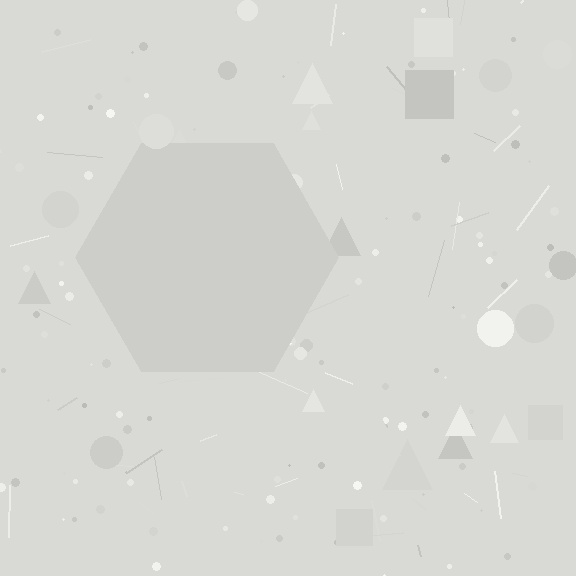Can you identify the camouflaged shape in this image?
The camouflaged shape is a hexagon.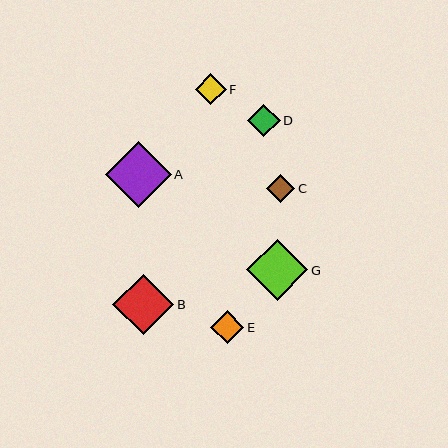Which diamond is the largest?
Diamond A is the largest with a size of approximately 66 pixels.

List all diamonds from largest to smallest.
From largest to smallest: A, G, B, E, D, F, C.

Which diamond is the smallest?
Diamond C is the smallest with a size of approximately 28 pixels.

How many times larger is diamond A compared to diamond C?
Diamond A is approximately 2.3 times the size of diamond C.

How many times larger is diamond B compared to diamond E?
Diamond B is approximately 1.8 times the size of diamond E.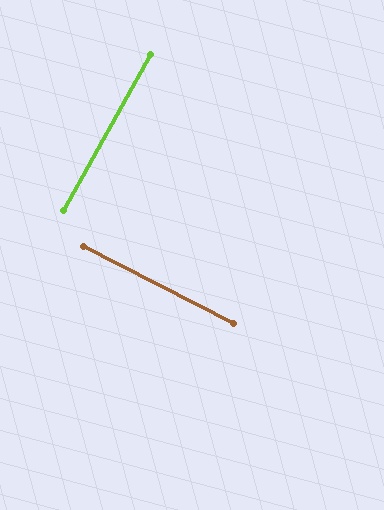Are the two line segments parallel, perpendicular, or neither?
Perpendicular — they meet at approximately 88°.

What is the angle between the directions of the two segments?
Approximately 88 degrees.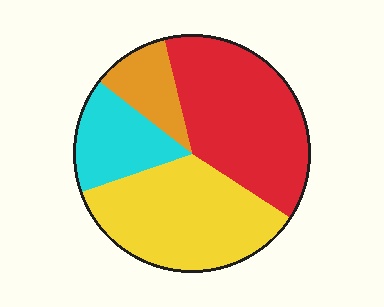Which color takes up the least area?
Orange, at roughly 10%.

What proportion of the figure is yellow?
Yellow takes up about one third (1/3) of the figure.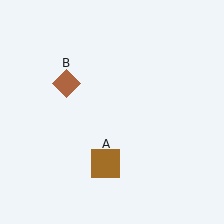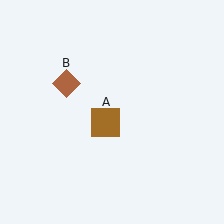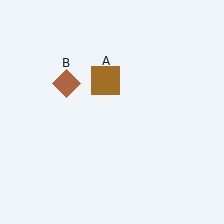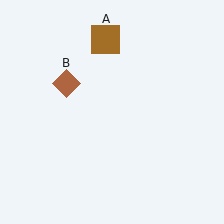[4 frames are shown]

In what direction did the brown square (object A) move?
The brown square (object A) moved up.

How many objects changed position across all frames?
1 object changed position: brown square (object A).